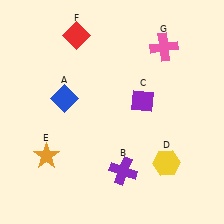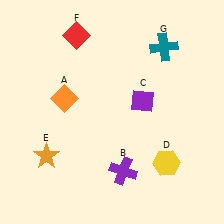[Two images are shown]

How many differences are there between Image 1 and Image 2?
There are 2 differences between the two images.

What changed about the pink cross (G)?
In Image 1, G is pink. In Image 2, it changed to teal.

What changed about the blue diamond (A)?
In Image 1, A is blue. In Image 2, it changed to orange.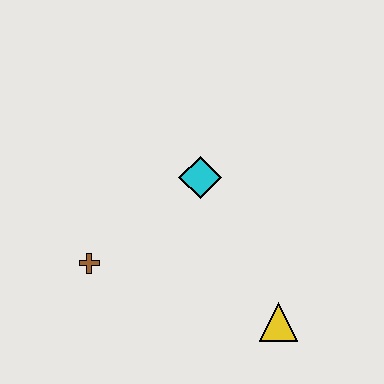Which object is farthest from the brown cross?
The yellow triangle is farthest from the brown cross.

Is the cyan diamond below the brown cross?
No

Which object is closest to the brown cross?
The cyan diamond is closest to the brown cross.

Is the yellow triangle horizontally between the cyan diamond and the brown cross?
No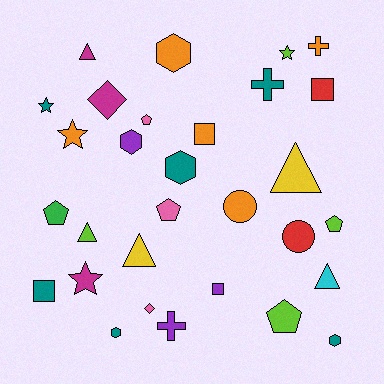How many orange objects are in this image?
There are 5 orange objects.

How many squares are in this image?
There are 4 squares.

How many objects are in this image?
There are 30 objects.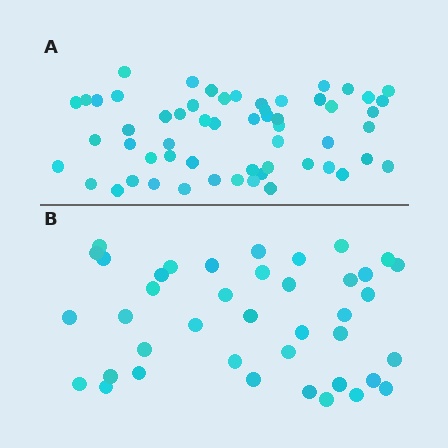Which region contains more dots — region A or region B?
Region A (the top region) has more dots.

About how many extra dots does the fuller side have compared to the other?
Region A has approximately 15 more dots than region B.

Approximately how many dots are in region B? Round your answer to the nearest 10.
About 40 dots.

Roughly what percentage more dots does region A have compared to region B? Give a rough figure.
About 40% more.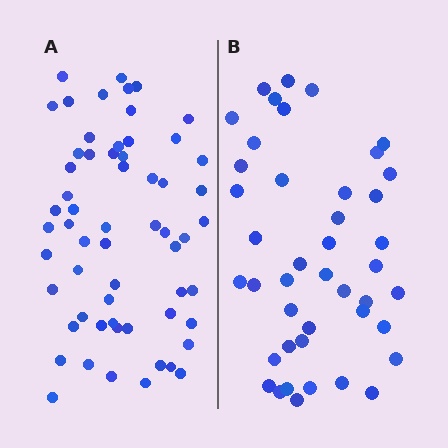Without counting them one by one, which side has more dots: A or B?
Region A (the left region) has more dots.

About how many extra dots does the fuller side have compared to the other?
Region A has approximately 15 more dots than region B.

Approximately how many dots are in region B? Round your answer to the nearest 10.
About 40 dots. (The exact count is 43, which rounds to 40.)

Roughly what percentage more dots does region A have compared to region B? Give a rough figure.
About 40% more.